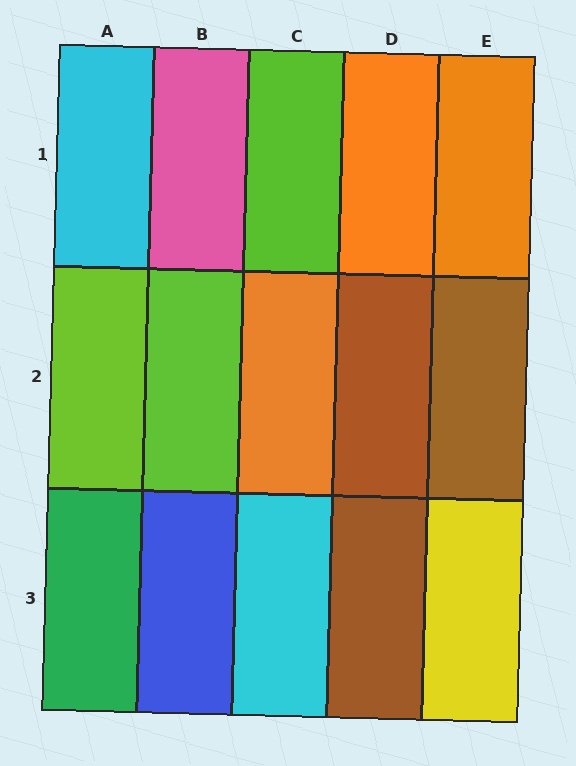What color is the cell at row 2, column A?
Lime.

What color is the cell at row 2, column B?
Lime.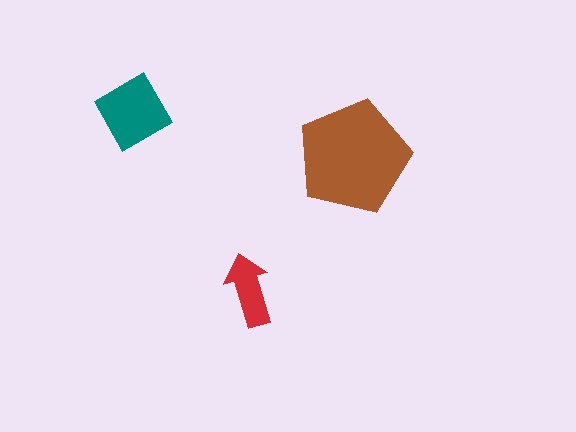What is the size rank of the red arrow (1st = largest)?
3rd.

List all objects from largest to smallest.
The brown pentagon, the teal diamond, the red arrow.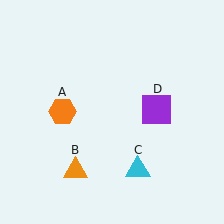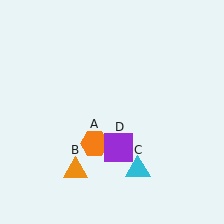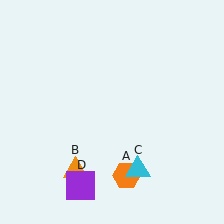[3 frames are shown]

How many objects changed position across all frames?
2 objects changed position: orange hexagon (object A), purple square (object D).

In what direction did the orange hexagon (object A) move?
The orange hexagon (object A) moved down and to the right.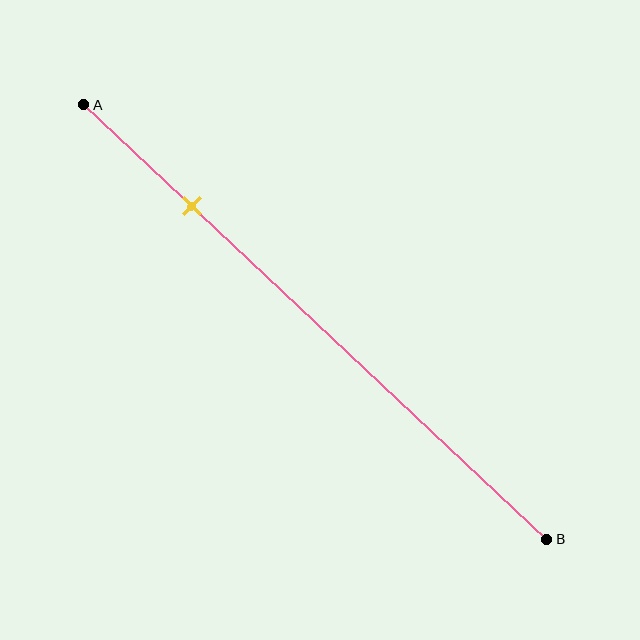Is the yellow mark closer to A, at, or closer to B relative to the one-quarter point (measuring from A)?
The yellow mark is approximately at the one-quarter point of segment AB.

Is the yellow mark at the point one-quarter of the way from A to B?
Yes, the mark is approximately at the one-quarter point.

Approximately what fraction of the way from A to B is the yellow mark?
The yellow mark is approximately 25% of the way from A to B.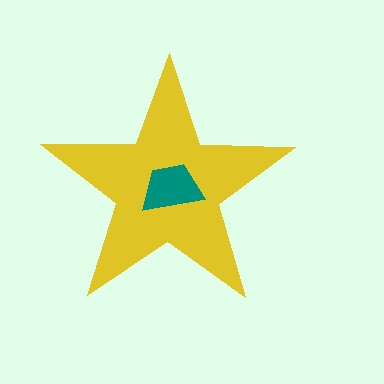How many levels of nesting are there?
2.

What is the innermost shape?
The teal trapezoid.